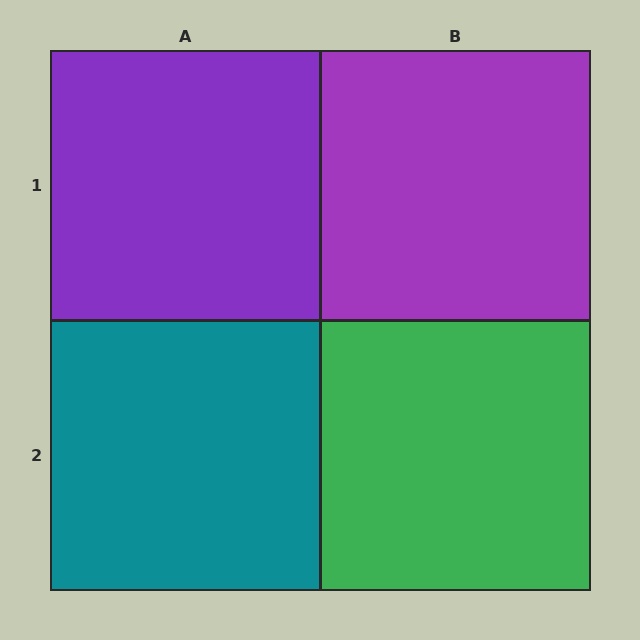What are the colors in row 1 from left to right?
Purple, purple.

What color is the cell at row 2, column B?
Green.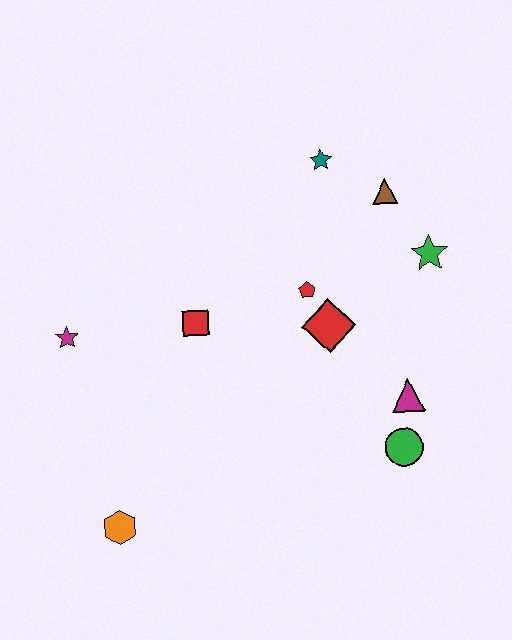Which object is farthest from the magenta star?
The green star is farthest from the magenta star.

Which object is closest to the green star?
The brown triangle is closest to the green star.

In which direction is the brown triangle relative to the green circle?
The brown triangle is above the green circle.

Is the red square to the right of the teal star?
No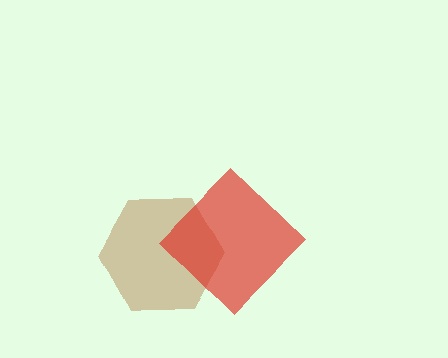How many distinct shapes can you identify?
There are 2 distinct shapes: a brown hexagon, a red diamond.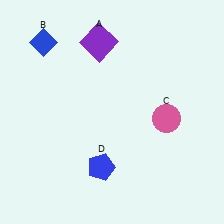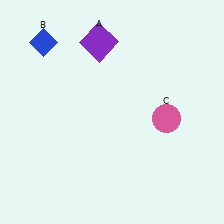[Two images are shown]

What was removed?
The blue pentagon (D) was removed in Image 2.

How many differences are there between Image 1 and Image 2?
There is 1 difference between the two images.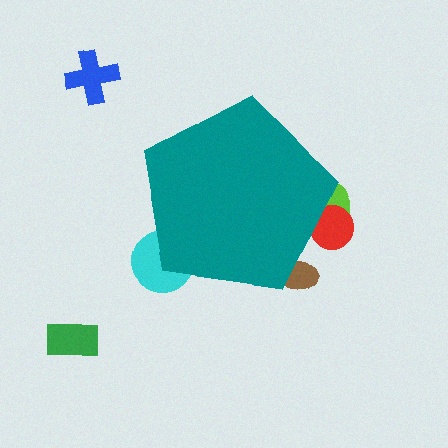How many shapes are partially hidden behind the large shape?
4 shapes are partially hidden.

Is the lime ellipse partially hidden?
Yes, the lime ellipse is partially hidden behind the teal pentagon.